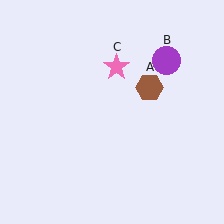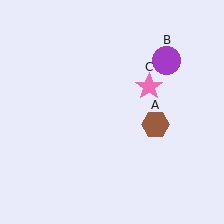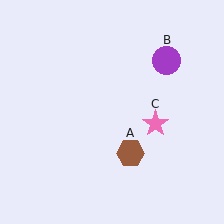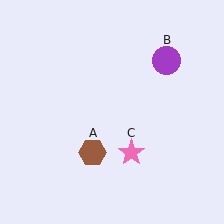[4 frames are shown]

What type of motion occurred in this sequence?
The brown hexagon (object A), pink star (object C) rotated clockwise around the center of the scene.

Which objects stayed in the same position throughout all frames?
Purple circle (object B) remained stationary.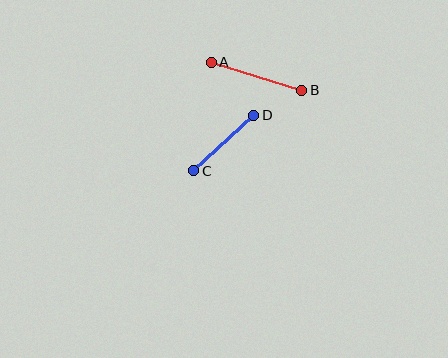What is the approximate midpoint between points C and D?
The midpoint is at approximately (224, 143) pixels.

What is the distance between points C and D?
The distance is approximately 82 pixels.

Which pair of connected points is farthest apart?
Points A and B are farthest apart.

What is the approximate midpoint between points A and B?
The midpoint is at approximately (256, 76) pixels.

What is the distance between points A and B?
The distance is approximately 95 pixels.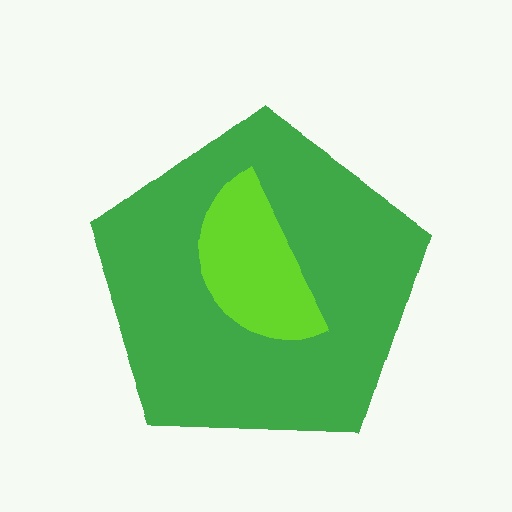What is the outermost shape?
The green pentagon.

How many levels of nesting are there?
2.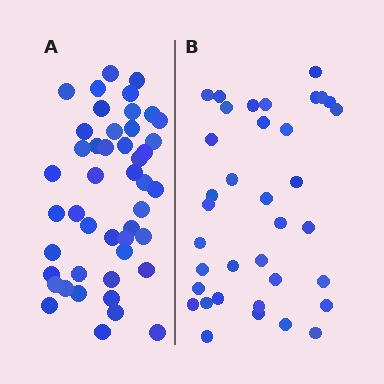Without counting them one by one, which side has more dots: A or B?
Region A (the left region) has more dots.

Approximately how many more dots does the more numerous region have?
Region A has roughly 10 or so more dots than region B.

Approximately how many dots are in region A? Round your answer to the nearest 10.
About 50 dots. (The exact count is 46, which rounds to 50.)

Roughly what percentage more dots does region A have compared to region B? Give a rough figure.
About 30% more.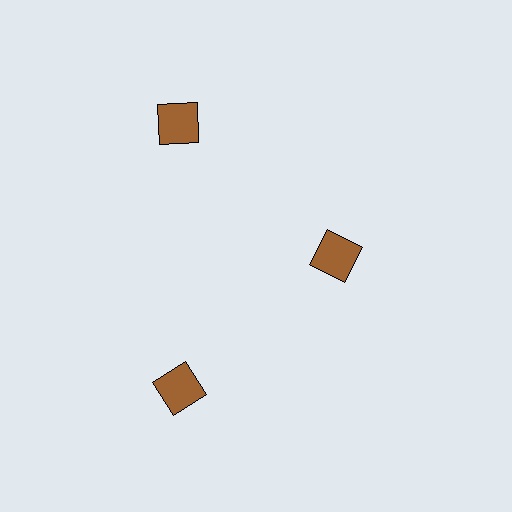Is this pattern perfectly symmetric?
No. The 3 brown squares are arranged in a ring, but one element near the 3 o'clock position is pulled inward toward the center, breaking the 3-fold rotational symmetry.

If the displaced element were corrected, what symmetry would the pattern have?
It would have 3-fold rotational symmetry — the pattern would map onto itself every 120 degrees.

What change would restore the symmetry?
The symmetry would be restored by moving it outward, back onto the ring so that all 3 squares sit at equal angles and equal distance from the center.